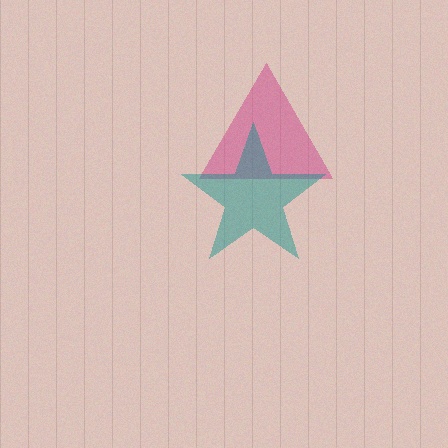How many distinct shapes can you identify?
There are 2 distinct shapes: a magenta triangle, a teal star.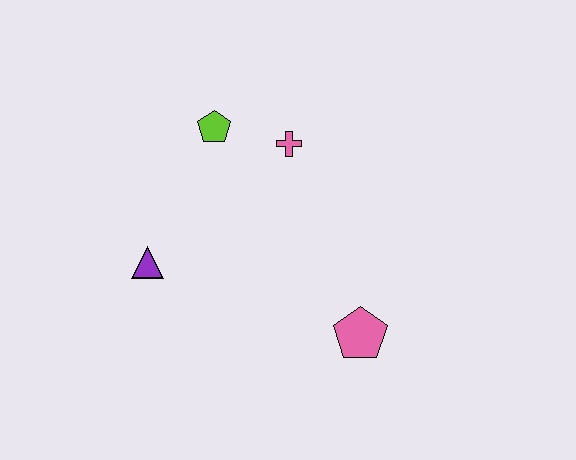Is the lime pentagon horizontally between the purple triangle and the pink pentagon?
Yes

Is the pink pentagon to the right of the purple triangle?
Yes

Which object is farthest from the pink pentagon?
The lime pentagon is farthest from the pink pentagon.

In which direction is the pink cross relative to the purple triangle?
The pink cross is to the right of the purple triangle.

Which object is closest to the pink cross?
The lime pentagon is closest to the pink cross.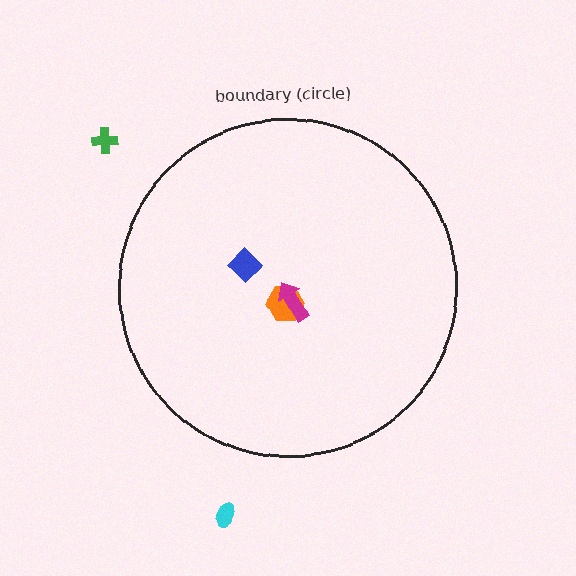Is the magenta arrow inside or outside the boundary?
Inside.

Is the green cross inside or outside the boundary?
Outside.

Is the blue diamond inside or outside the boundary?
Inside.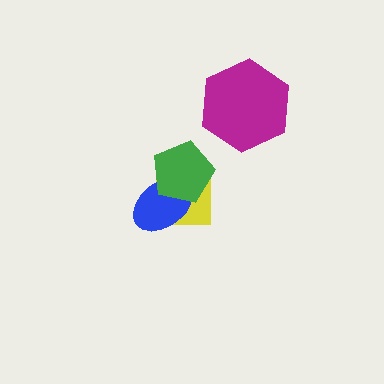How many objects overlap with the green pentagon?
2 objects overlap with the green pentagon.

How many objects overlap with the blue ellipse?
2 objects overlap with the blue ellipse.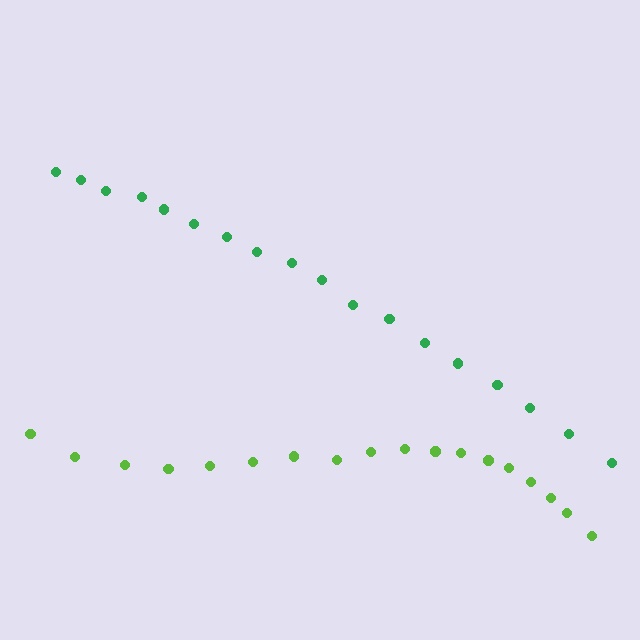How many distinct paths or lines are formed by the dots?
There are 2 distinct paths.